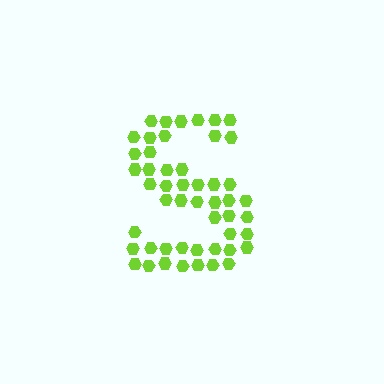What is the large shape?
The large shape is the letter S.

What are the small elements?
The small elements are hexagons.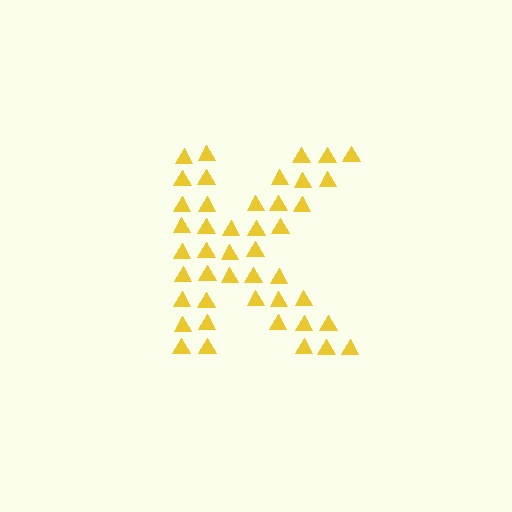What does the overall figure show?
The overall figure shows the letter K.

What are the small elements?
The small elements are triangles.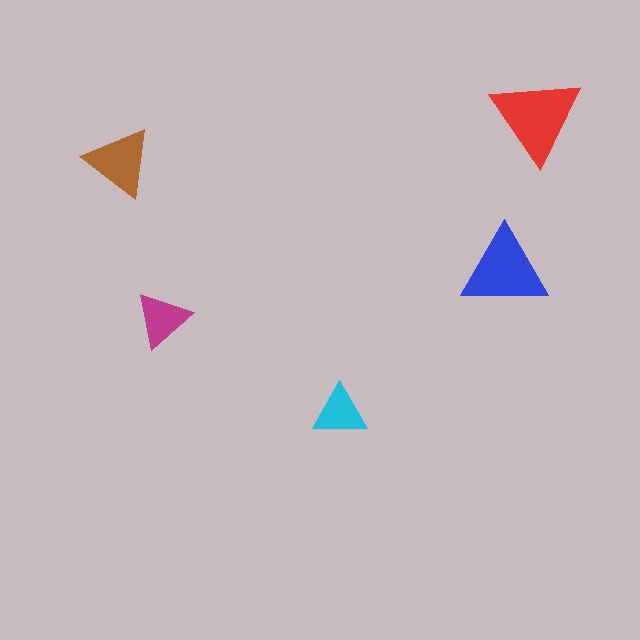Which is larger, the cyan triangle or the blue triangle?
The blue one.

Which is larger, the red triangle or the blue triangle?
The red one.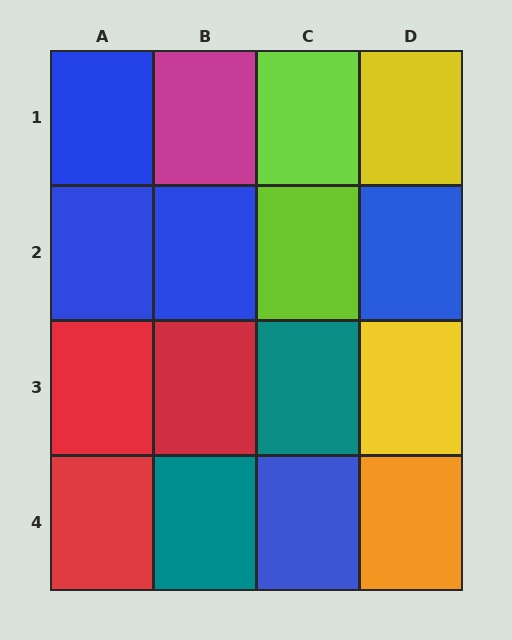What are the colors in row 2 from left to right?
Blue, blue, lime, blue.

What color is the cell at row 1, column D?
Yellow.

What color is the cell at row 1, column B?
Magenta.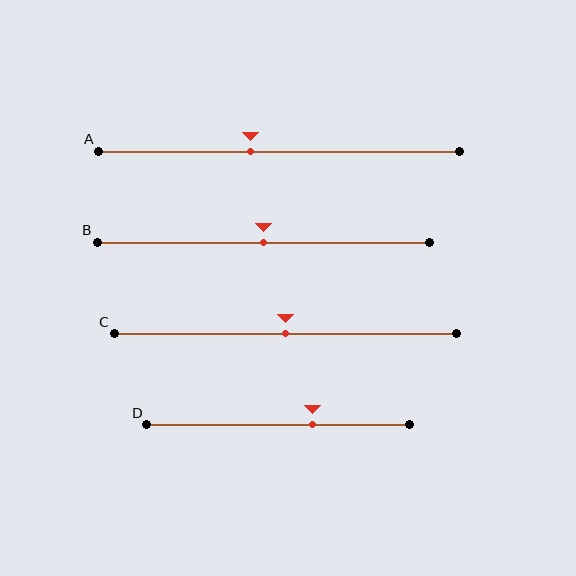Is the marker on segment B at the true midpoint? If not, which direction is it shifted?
Yes, the marker on segment B is at the true midpoint.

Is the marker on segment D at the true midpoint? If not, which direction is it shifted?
No, the marker on segment D is shifted to the right by about 13% of the segment length.